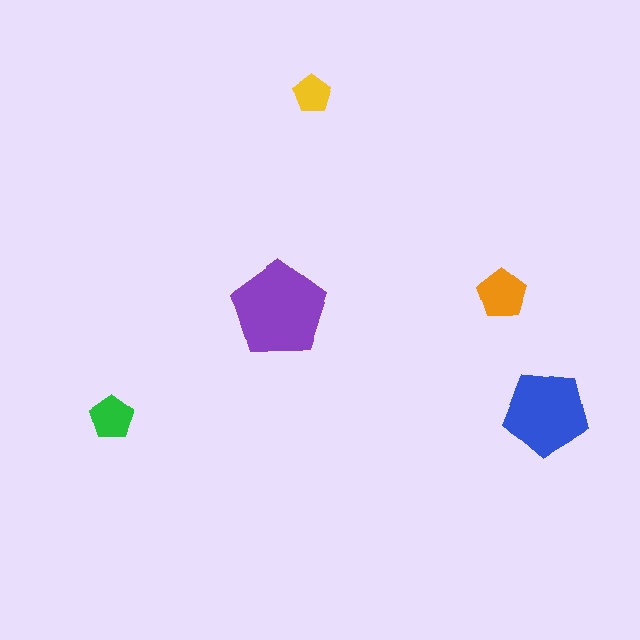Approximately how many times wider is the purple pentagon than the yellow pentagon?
About 2.5 times wider.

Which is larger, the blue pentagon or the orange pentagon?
The blue one.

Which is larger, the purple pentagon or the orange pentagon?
The purple one.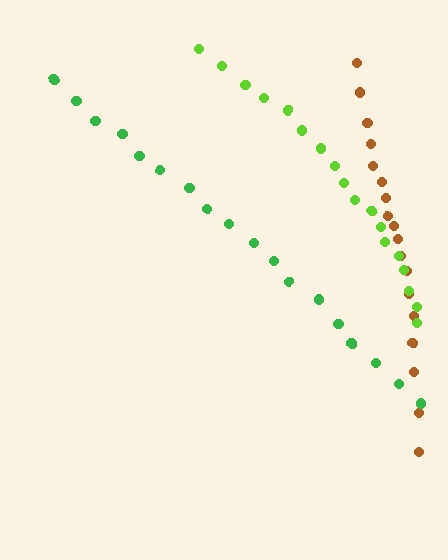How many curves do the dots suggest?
There are 3 distinct paths.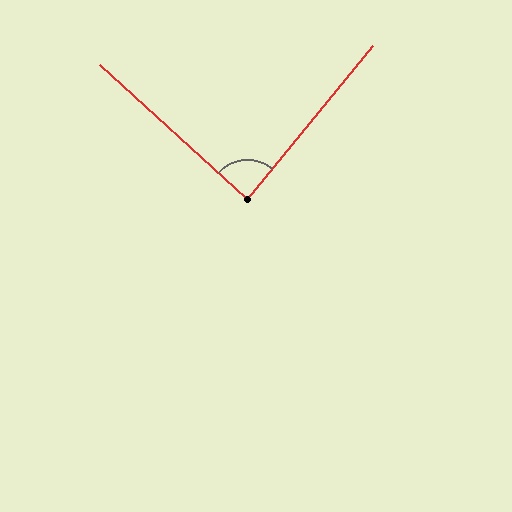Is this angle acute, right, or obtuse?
It is approximately a right angle.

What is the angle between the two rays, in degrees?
Approximately 87 degrees.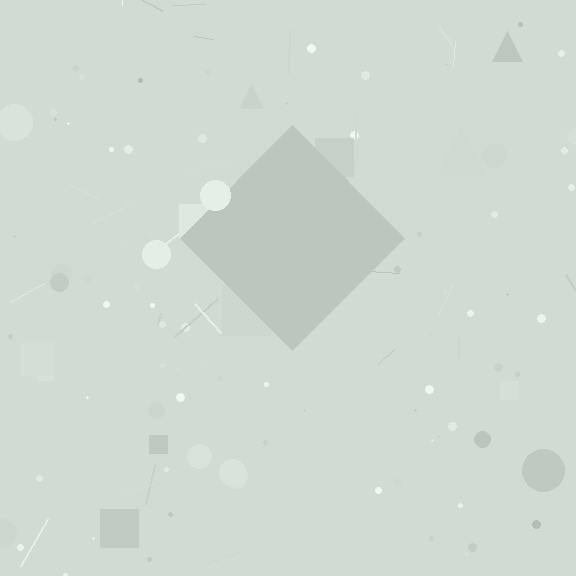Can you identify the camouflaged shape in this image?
The camouflaged shape is a diamond.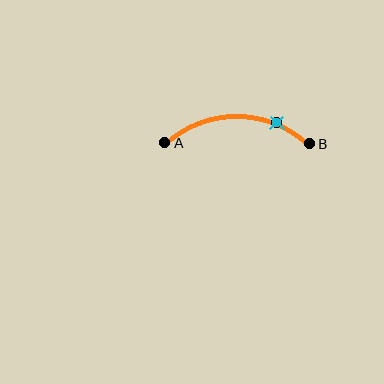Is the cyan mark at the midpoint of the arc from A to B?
No. The cyan mark lies on the arc but is closer to endpoint B. The arc midpoint would be at the point on the curve equidistant along the arc from both A and B.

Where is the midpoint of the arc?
The arc midpoint is the point on the curve farthest from the straight line joining A and B. It sits above that line.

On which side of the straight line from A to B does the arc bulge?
The arc bulges above the straight line connecting A and B.